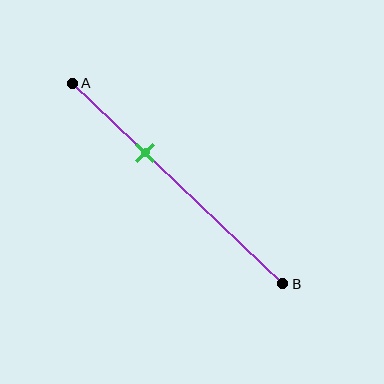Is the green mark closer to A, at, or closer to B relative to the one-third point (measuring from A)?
The green mark is approximately at the one-third point of segment AB.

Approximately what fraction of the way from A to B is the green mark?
The green mark is approximately 35% of the way from A to B.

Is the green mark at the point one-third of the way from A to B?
Yes, the mark is approximately at the one-third point.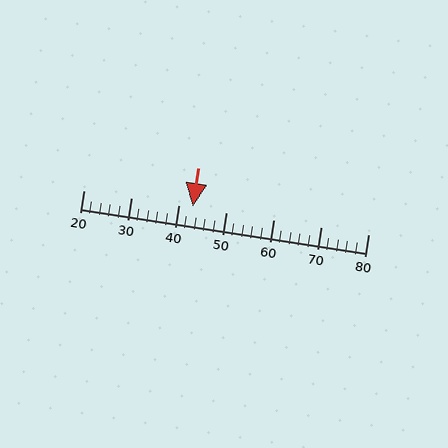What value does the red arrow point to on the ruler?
The red arrow points to approximately 43.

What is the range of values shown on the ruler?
The ruler shows values from 20 to 80.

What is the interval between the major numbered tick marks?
The major tick marks are spaced 10 units apart.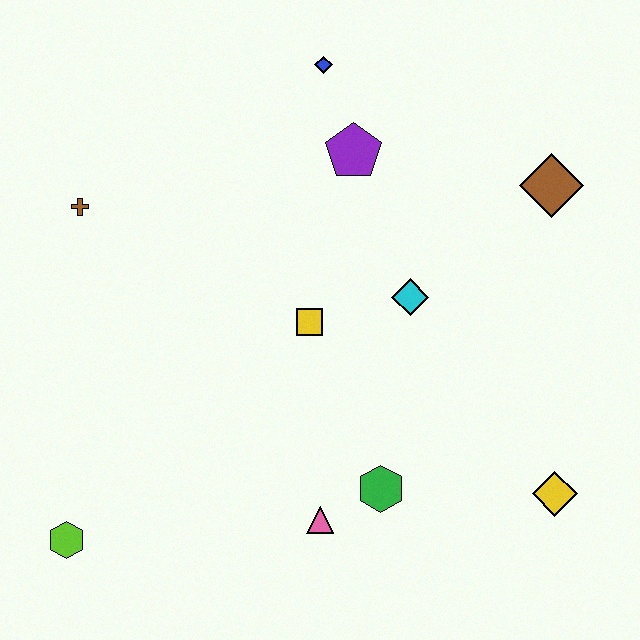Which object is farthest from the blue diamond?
The lime hexagon is farthest from the blue diamond.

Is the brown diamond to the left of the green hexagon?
No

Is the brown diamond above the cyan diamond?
Yes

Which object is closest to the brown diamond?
The cyan diamond is closest to the brown diamond.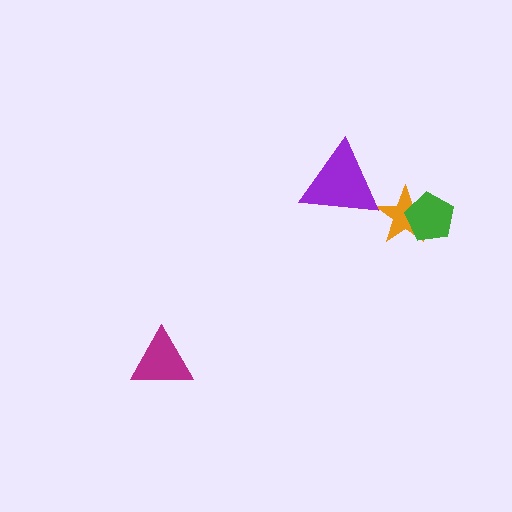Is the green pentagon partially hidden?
No, no other shape covers it.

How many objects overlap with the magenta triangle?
0 objects overlap with the magenta triangle.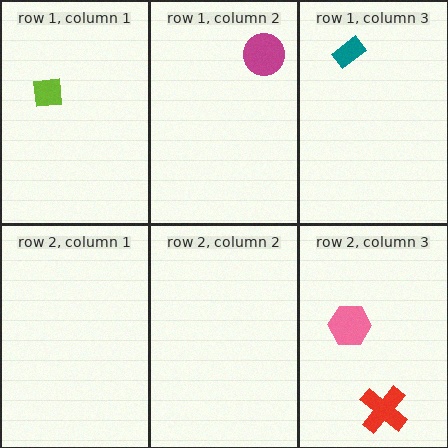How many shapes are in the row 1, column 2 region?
1.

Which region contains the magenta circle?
The row 1, column 2 region.